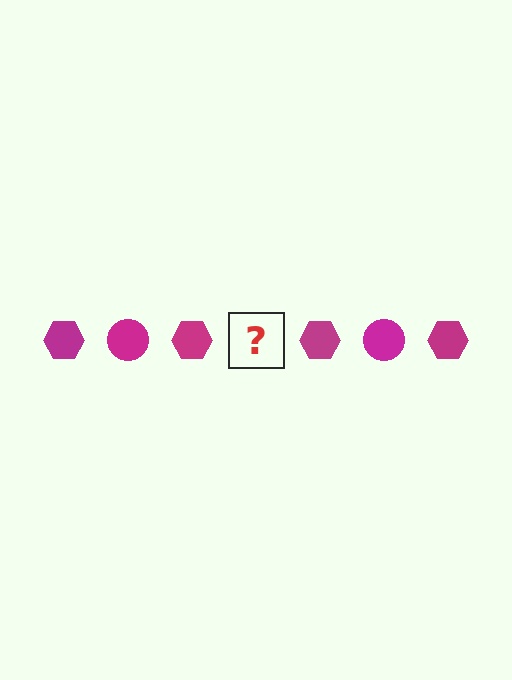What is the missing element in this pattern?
The missing element is a magenta circle.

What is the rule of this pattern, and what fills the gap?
The rule is that the pattern cycles through hexagon, circle shapes in magenta. The gap should be filled with a magenta circle.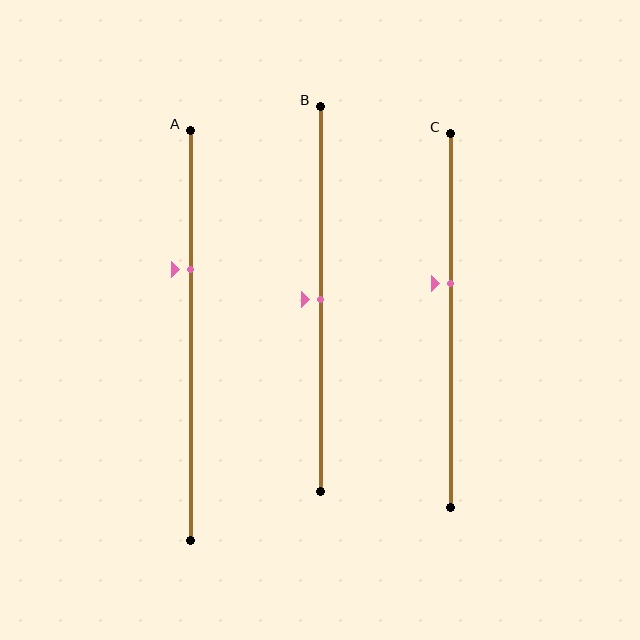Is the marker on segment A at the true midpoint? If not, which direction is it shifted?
No, the marker on segment A is shifted upward by about 16% of the segment length.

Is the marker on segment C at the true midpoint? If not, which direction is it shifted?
No, the marker on segment C is shifted upward by about 10% of the segment length.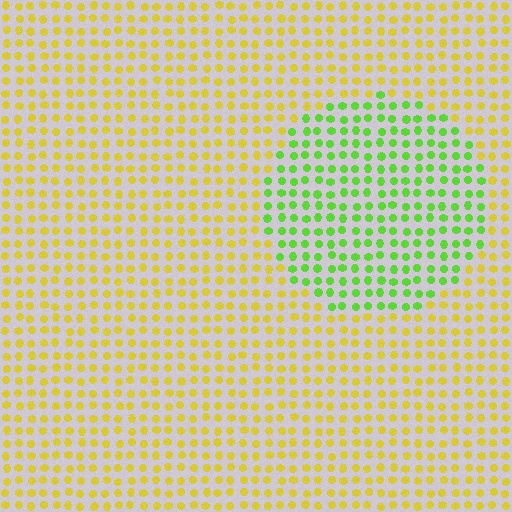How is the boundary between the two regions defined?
The boundary is defined purely by a slight shift in hue (about 51 degrees). Spacing, size, and orientation are identical on both sides.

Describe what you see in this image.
The image is filled with small yellow elements in a uniform arrangement. A circle-shaped region is visible where the elements are tinted to a slightly different hue, forming a subtle color boundary.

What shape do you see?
I see a circle.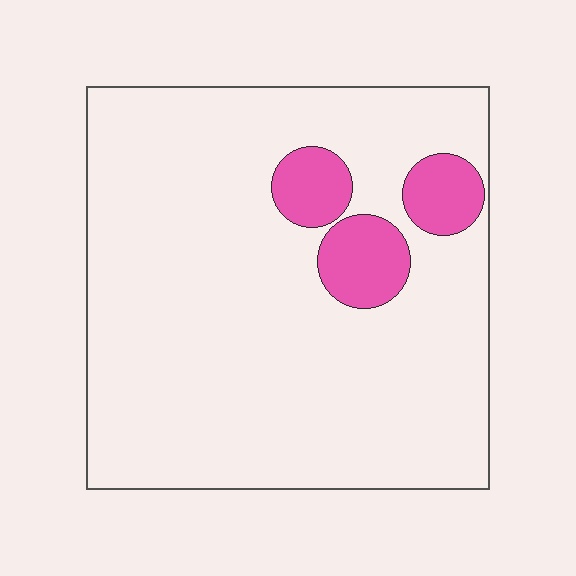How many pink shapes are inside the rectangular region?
3.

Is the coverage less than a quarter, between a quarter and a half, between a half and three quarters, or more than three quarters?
Less than a quarter.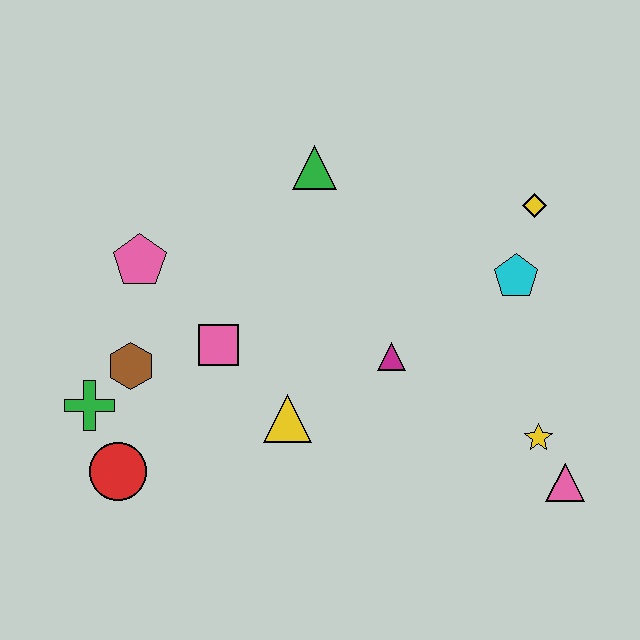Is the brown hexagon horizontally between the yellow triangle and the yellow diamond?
No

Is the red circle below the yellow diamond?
Yes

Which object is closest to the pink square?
The brown hexagon is closest to the pink square.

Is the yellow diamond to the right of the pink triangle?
No